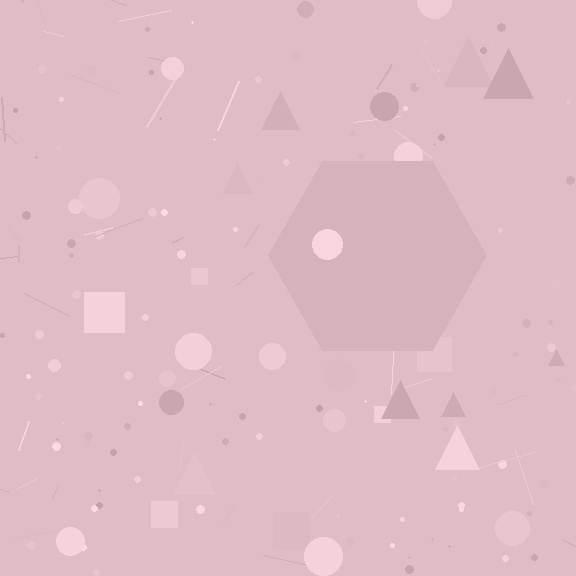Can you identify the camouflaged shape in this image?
The camouflaged shape is a hexagon.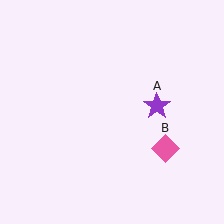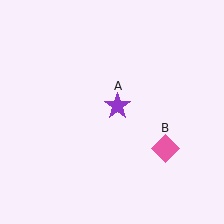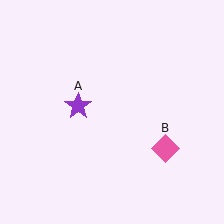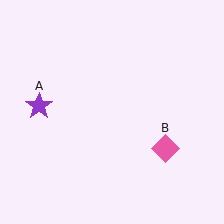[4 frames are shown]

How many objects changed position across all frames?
1 object changed position: purple star (object A).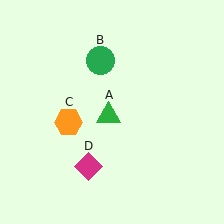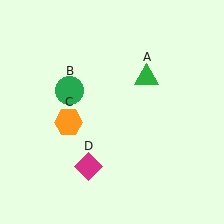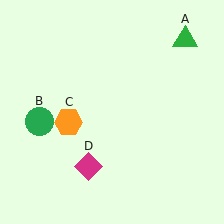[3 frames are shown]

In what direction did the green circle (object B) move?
The green circle (object B) moved down and to the left.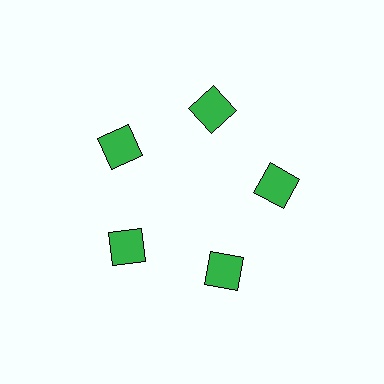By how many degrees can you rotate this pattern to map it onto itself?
The pattern maps onto itself every 72 degrees of rotation.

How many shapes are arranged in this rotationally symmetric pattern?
There are 5 shapes, arranged in 5 groups of 1.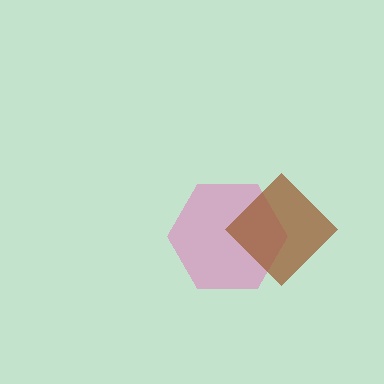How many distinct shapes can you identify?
There are 2 distinct shapes: a pink hexagon, a brown diamond.